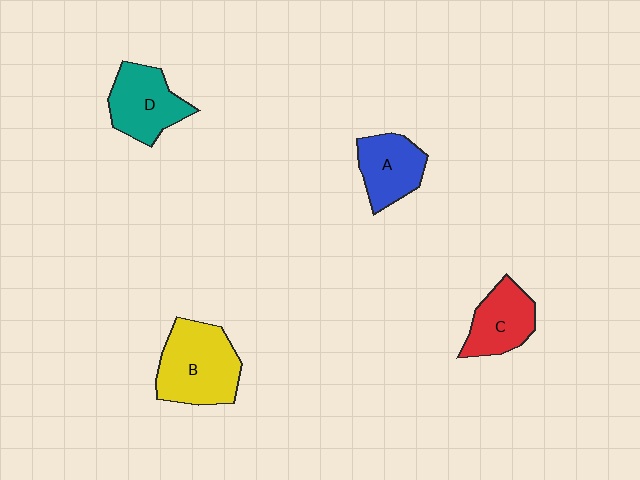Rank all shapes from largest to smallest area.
From largest to smallest: B (yellow), D (teal), C (red), A (blue).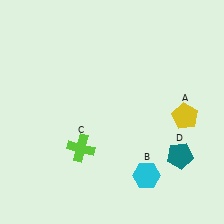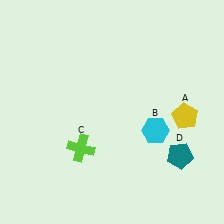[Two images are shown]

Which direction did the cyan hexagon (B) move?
The cyan hexagon (B) moved up.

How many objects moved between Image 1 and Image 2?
1 object moved between the two images.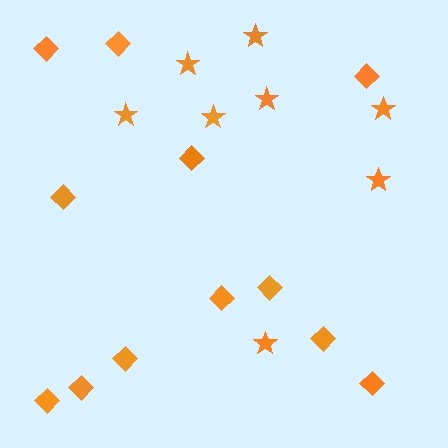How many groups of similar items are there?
There are 2 groups: one group of diamonds (12) and one group of stars (8).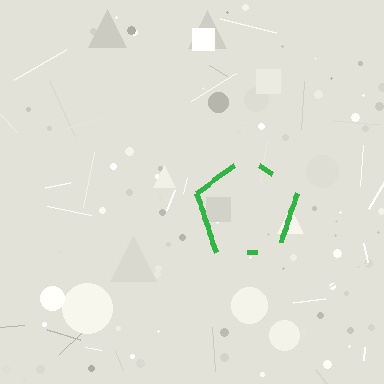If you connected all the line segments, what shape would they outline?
They would outline a pentagon.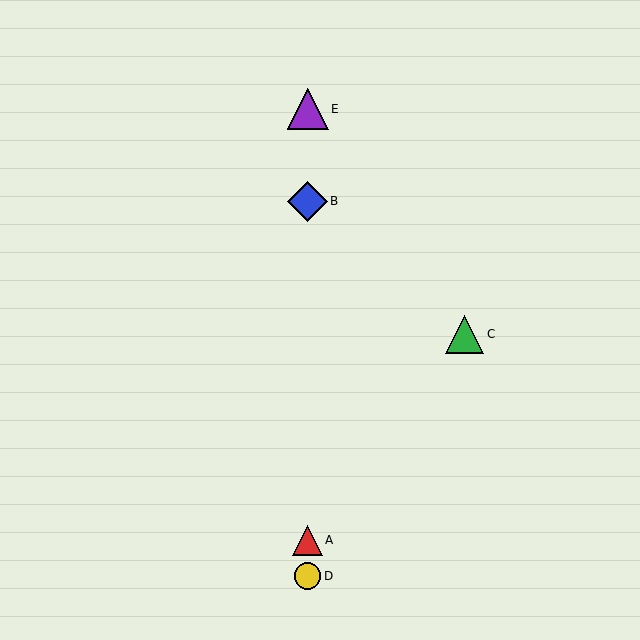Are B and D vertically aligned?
Yes, both are at x≈308.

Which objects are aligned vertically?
Objects A, B, D, E are aligned vertically.